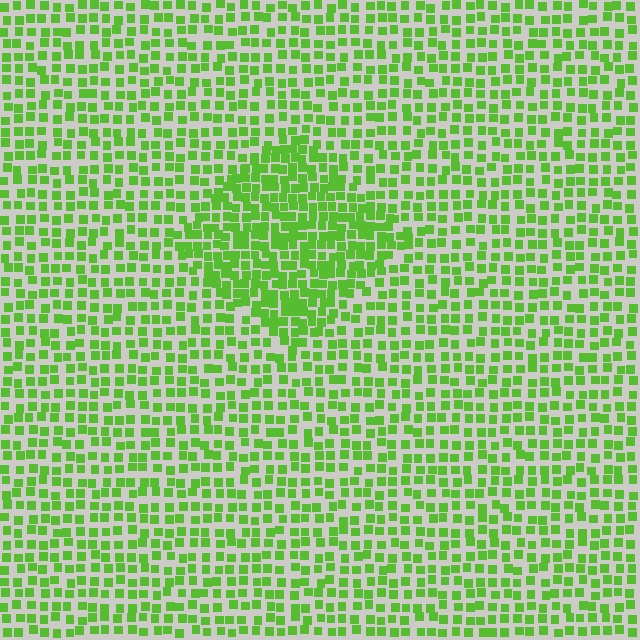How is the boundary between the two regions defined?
The boundary is defined by a change in element density (approximately 1.7x ratio). All elements are the same color, size, and shape.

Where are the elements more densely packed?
The elements are more densely packed inside the diamond boundary.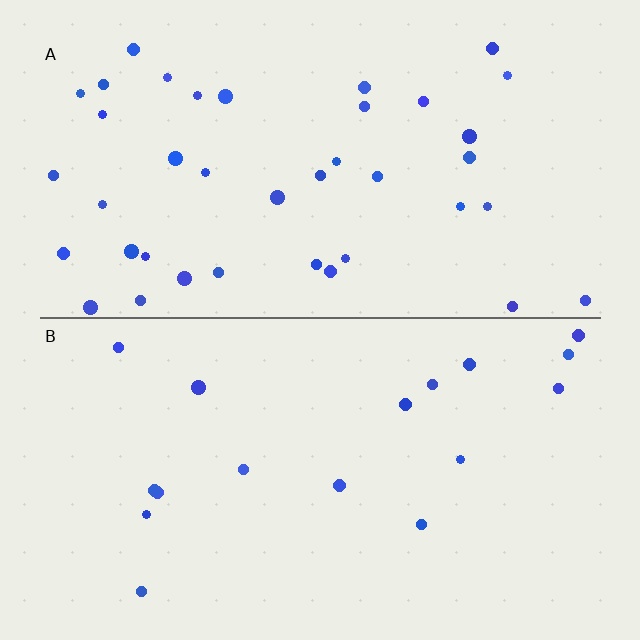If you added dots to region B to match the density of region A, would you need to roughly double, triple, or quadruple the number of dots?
Approximately double.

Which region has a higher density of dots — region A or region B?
A (the top).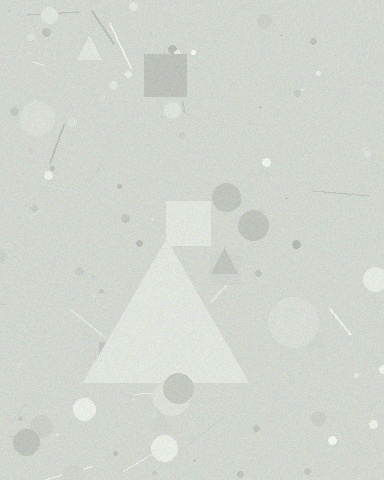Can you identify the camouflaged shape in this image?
The camouflaged shape is a triangle.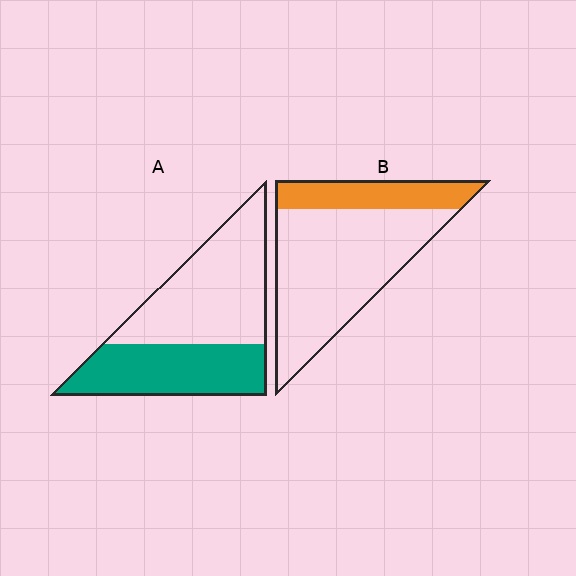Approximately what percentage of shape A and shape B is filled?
A is approximately 40% and B is approximately 25%.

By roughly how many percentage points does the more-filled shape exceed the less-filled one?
By roughly 15 percentage points (A over B).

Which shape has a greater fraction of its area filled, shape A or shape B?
Shape A.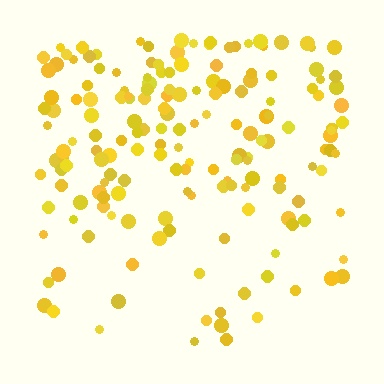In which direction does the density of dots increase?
From bottom to top, with the top side densest.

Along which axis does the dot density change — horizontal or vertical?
Vertical.